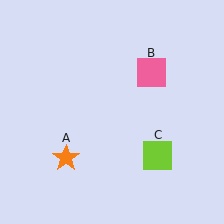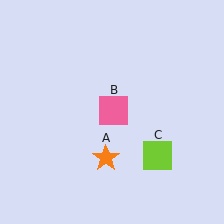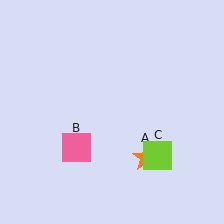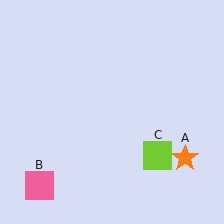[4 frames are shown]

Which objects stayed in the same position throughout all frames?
Lime square (object C) remained stationary.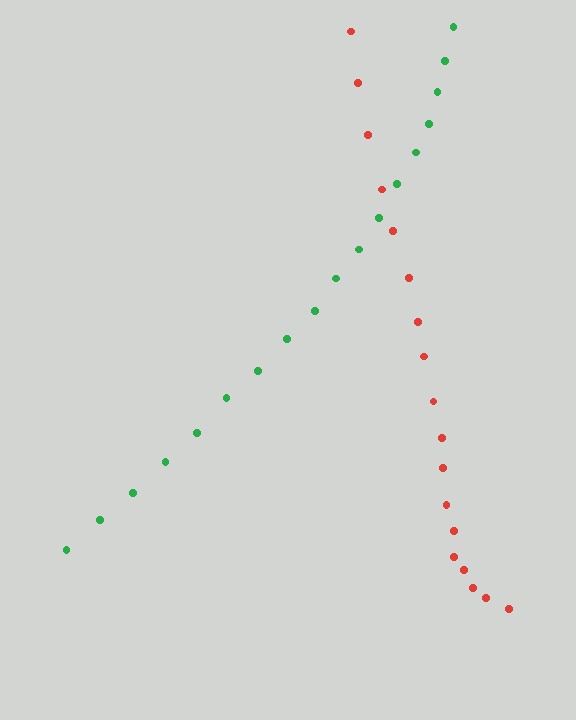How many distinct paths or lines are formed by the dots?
There are 2 distinct paths.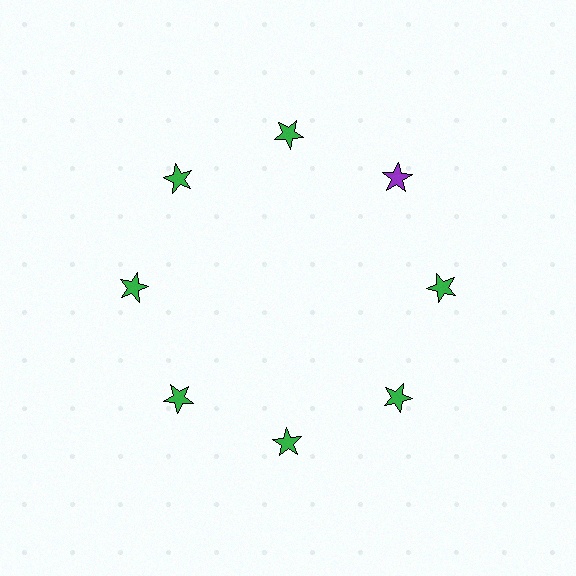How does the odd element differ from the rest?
It has a different color: purple instead of green.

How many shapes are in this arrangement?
There are 8 shapes arranged in a ring pattern.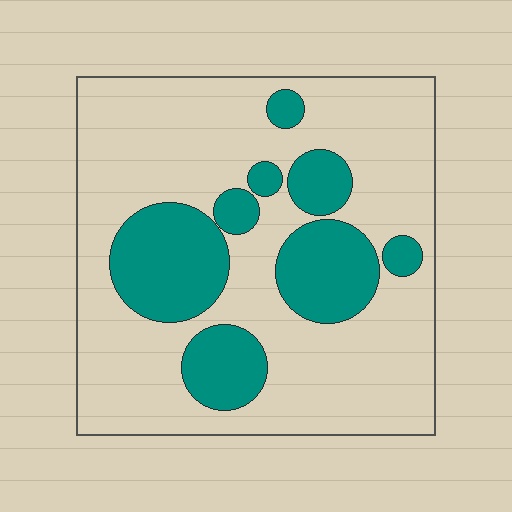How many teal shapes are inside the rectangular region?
8.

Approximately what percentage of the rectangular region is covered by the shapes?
Approximately 25%.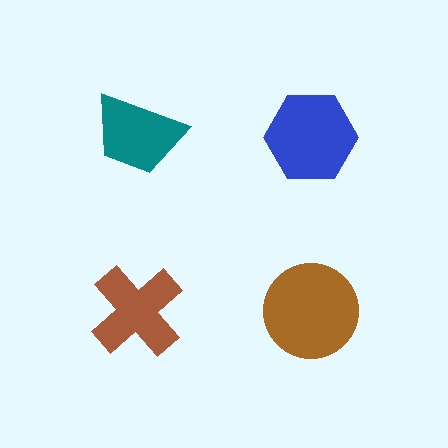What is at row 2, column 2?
A brown circle.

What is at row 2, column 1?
A brown cross.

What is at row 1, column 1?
A teal trapezoid.